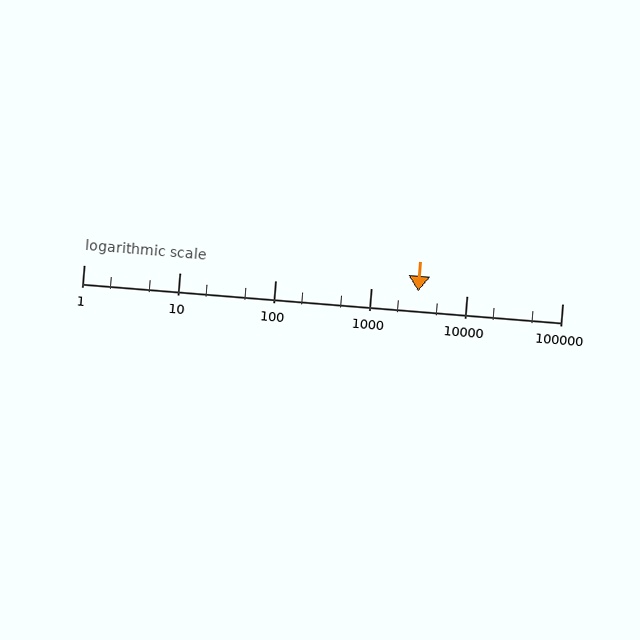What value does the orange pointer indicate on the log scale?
The pointer indicates approximately 3100.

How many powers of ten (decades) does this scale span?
The scale spans 5 decades, from 1 to 100000.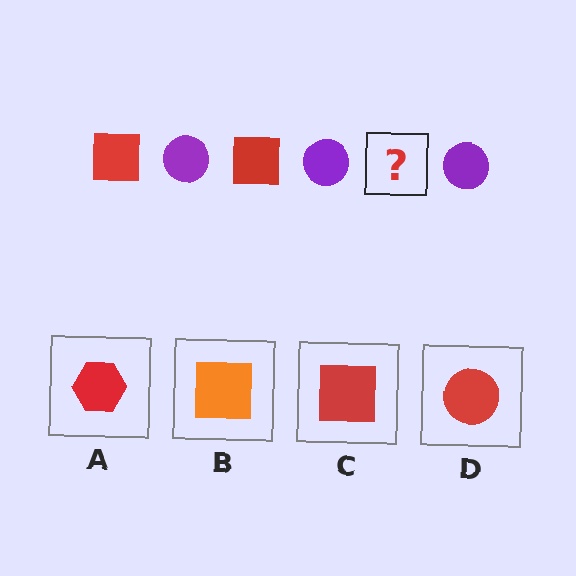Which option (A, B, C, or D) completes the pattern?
C.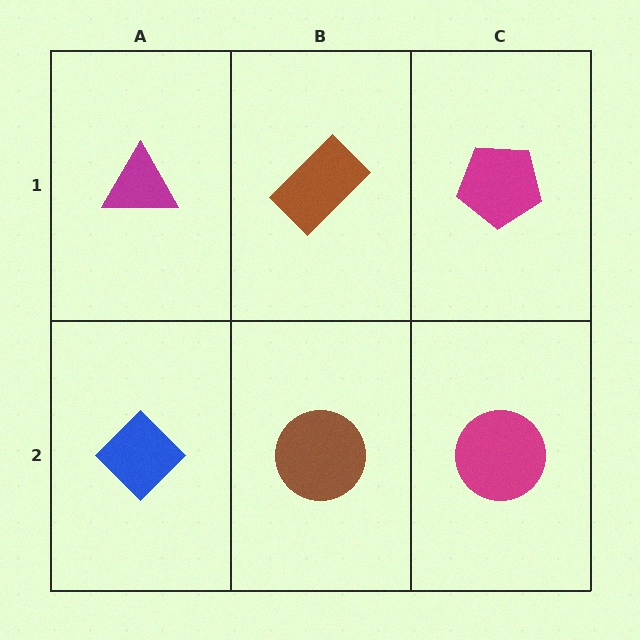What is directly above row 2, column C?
A magenta pentagon.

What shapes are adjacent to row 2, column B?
A brown rectangle (row 1, column B), a blue diamond (row 2, column A), a magenta circle (row 2, column C).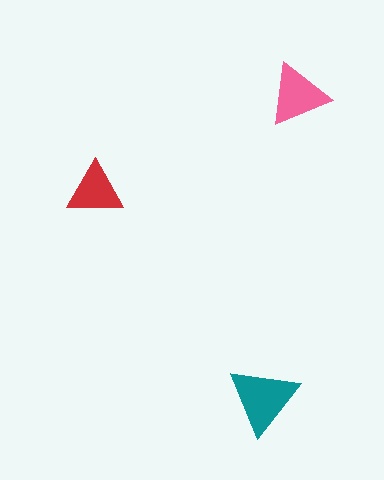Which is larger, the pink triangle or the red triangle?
The pink one.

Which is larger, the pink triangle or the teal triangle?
The teal one.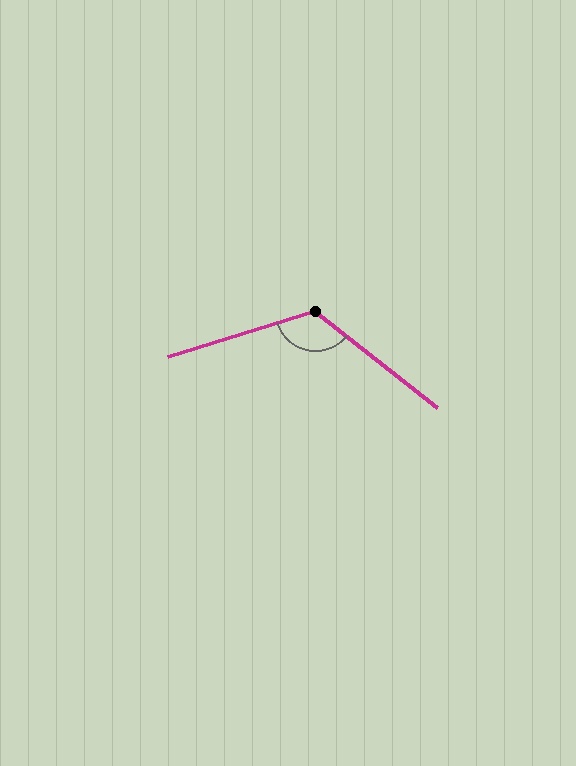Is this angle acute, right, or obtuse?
It is obtuse.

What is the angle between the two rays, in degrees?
Approximately 125 degrees.